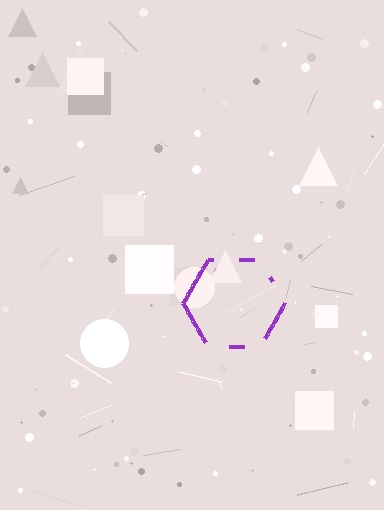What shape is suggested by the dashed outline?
The dashed outline suggests a hexagon.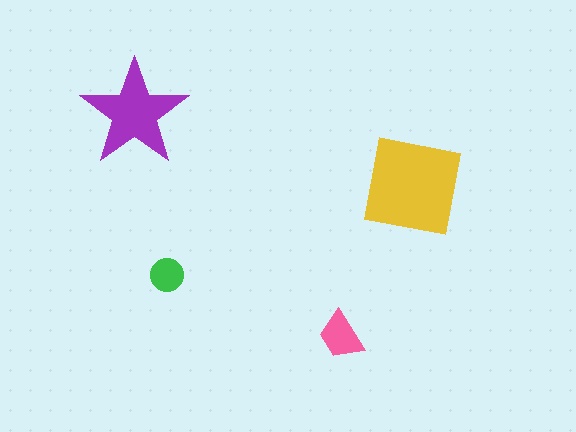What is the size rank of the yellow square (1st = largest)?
1st.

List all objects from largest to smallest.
The yellow square, the purple star, the pink trapezoid, the green circle.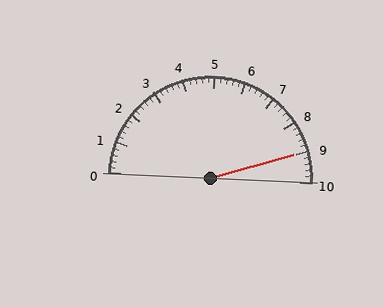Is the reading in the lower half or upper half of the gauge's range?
The reading is in the upper half of the range (0 to 10).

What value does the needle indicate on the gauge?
The needle indicates approximately 9.0.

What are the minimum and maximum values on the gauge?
The gauge ranges from 0 to 10.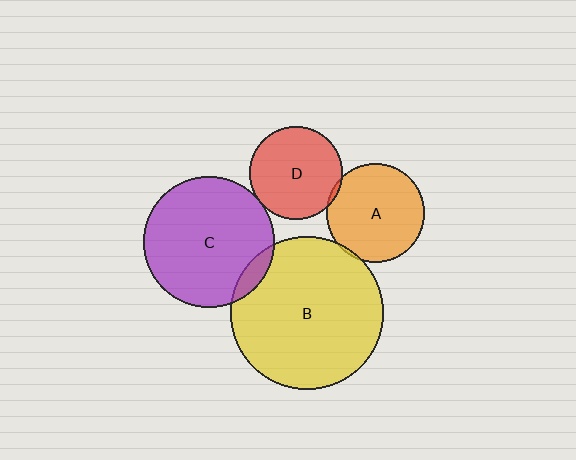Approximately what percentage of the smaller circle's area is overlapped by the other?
Approximately 5%.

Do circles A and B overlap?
Yes.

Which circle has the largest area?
Circle B (yellow).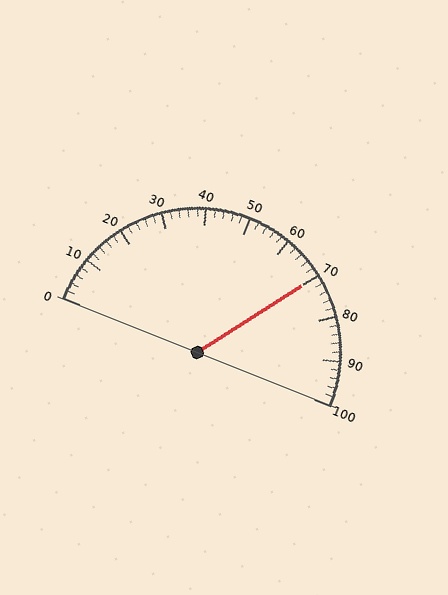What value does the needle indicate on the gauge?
The needle indicates approximately 70.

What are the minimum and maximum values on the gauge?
The gauge ranges from 0 to 100.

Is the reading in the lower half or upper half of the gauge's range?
The reading is in the upper half of the range (0 to 100).